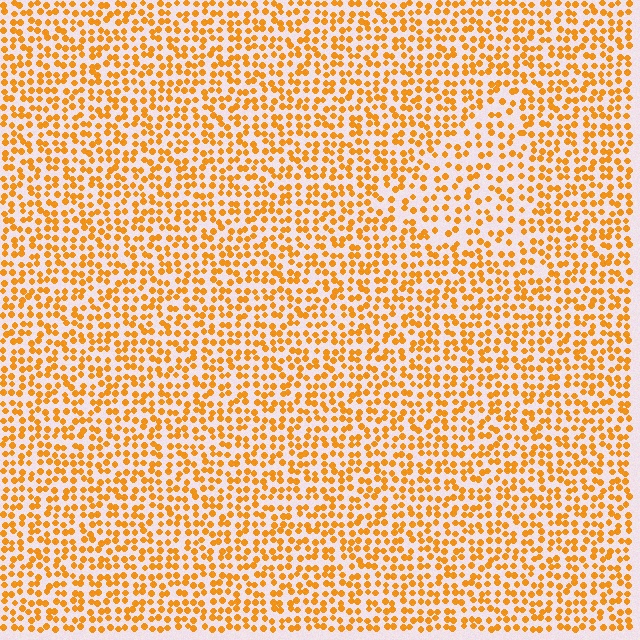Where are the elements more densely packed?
The elements are more densely packed outside the triangle boundary.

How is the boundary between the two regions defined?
The boundary is defined by a change in element density (approximately 1.5x ratio). All elements are the same color, size, and shape.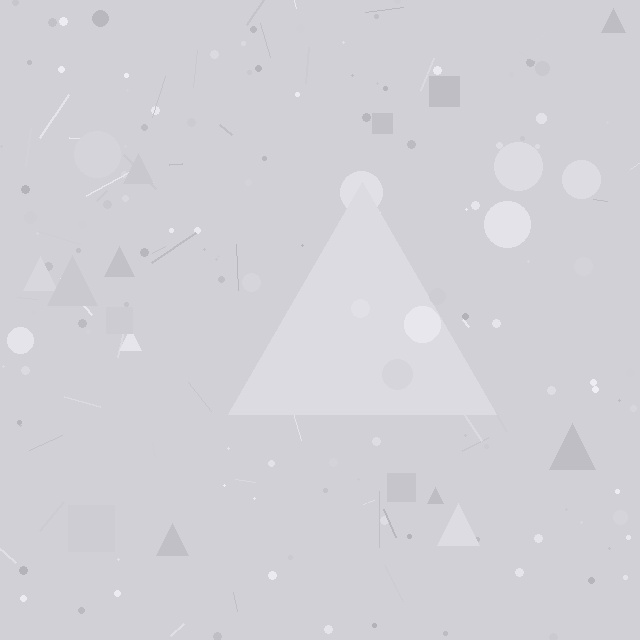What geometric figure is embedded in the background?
A triangle is embedded in the background.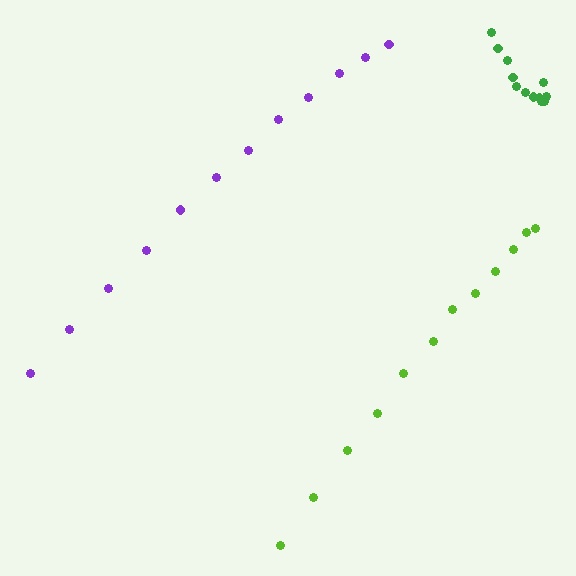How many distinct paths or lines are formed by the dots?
There are 3 distinct paths.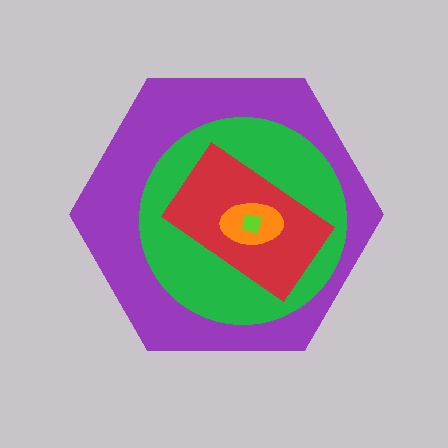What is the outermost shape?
The purple hexagon.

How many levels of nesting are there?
5.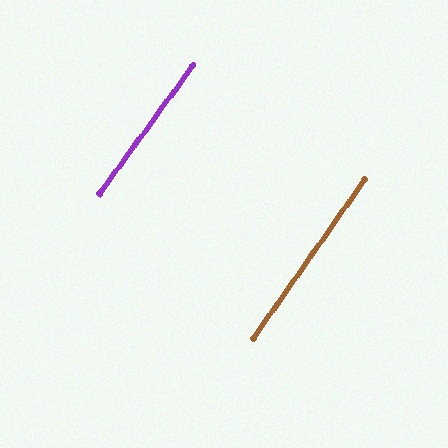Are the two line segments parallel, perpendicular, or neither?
Parallel — their directions differ by only 1.1°.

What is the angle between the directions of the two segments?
Approximately 1 degree.